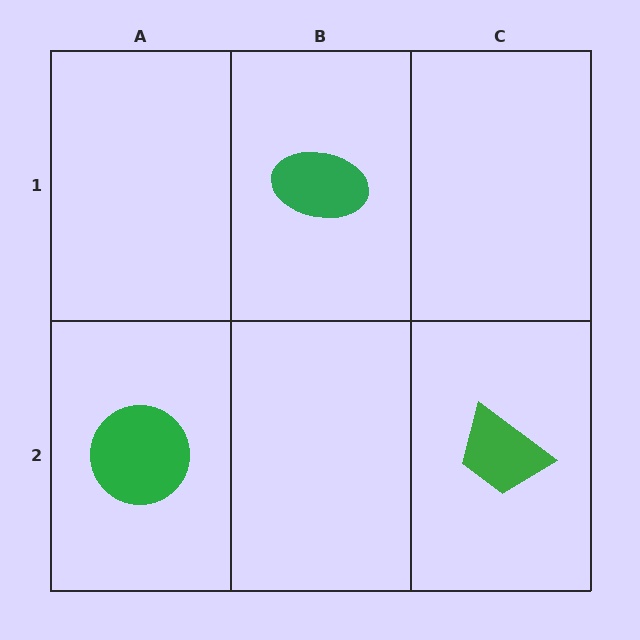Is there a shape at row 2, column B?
No, that cell is empty.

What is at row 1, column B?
A green ellipse.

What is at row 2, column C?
A green trapezoid.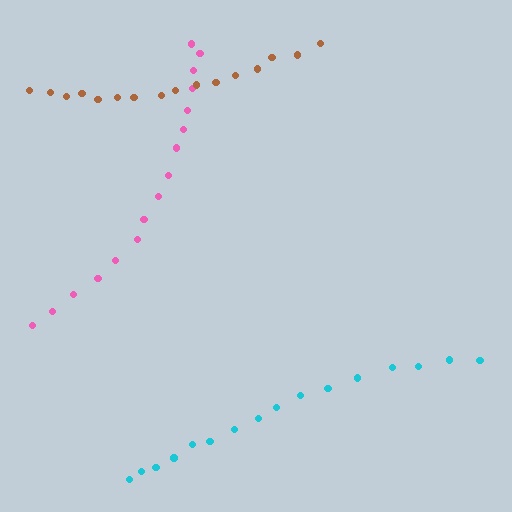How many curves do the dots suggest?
There are 3 distinct paths.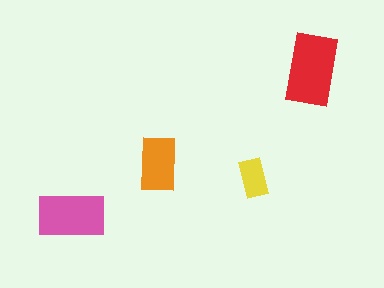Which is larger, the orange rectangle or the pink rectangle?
The pink one.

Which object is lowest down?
The pink rectangle is bottommost.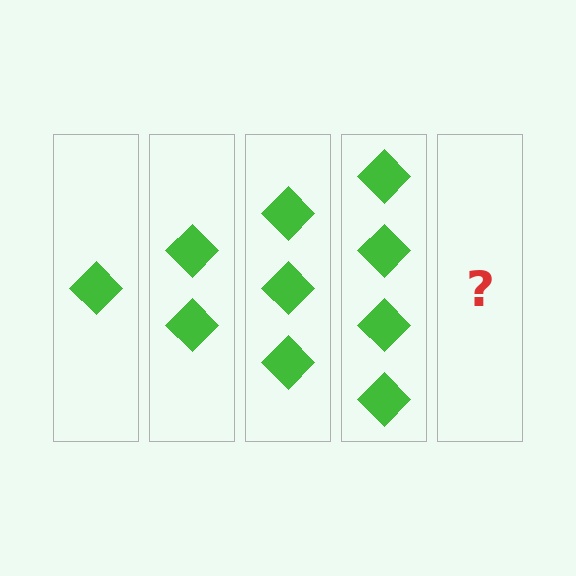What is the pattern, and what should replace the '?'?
The pattern is that each step adds one more diamond. The '?' should be 5 diamonds.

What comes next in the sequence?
The next element should be 5 diamonds.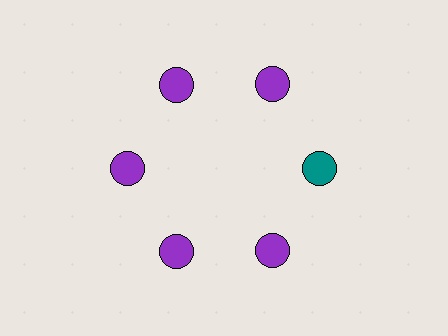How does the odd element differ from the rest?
It has a different color: teal instead of purple.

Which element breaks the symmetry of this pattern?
The teal circle at roughly the 3 o'clock position breaks the symmetry. All other shapes are purple circles.